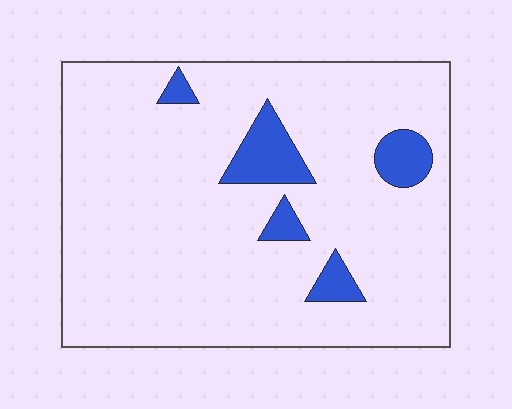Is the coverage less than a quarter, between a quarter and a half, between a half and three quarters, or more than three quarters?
Less than a quarter.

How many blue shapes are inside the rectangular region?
5.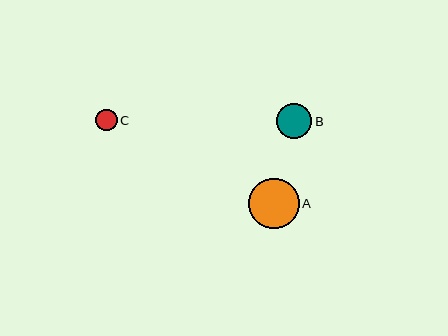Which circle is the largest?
Circle A is the largest with a size of approximately 50 pixels.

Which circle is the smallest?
Circle C is the smallest with a size of approximately 22 pixels.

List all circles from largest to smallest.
From largest to smallest: A, B, C.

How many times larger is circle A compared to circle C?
Circle A is approximately 2.3 times the size of circle C.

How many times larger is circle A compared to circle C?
Circle A is approximately 2.3 times the size of circle C.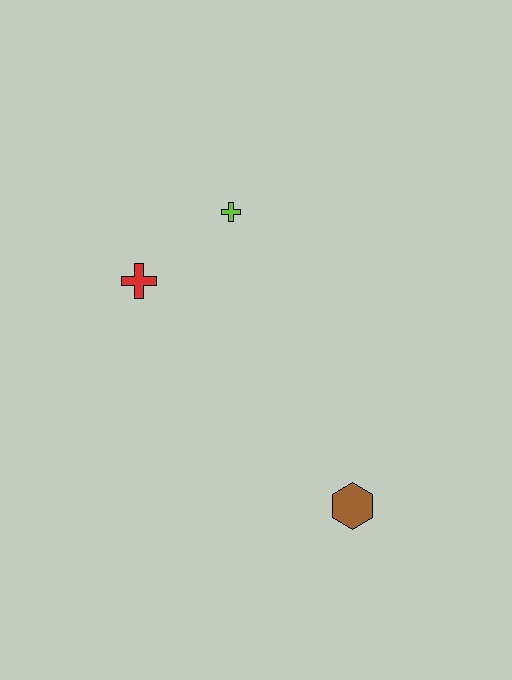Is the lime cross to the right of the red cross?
Yes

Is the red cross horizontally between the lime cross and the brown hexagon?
No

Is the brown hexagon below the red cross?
Yes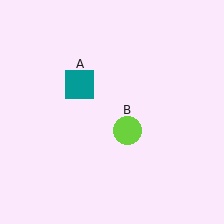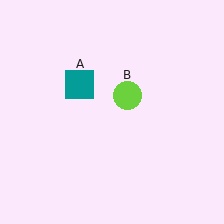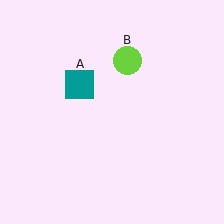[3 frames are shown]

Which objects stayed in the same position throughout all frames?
Teal square (object A) remained stationary.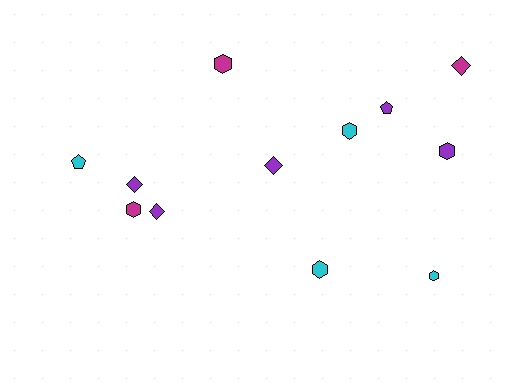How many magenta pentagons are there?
There are no magenta pentagons.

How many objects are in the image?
There are 12 objects.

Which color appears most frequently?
Purple, with 5 objects.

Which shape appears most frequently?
Hexagon, with 6 objects.